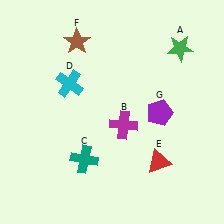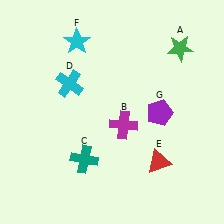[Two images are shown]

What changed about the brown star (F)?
In Image 1, F is brown. In Image 2, it changed to cyan.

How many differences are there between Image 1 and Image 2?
There is 1 difference between the two images.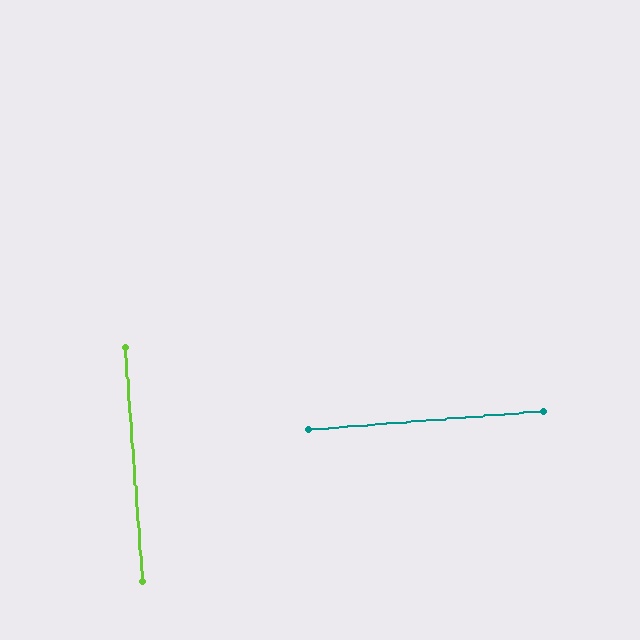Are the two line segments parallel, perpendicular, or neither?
Perpendicular — they meet at approximately 90°.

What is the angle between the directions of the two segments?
Approximately 90 degrees.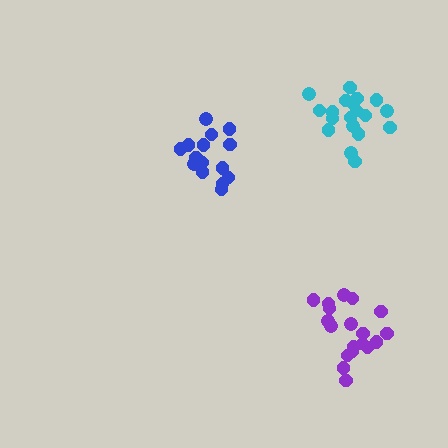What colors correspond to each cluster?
The clusters are colored: cyan, purple, blue.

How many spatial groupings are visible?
There are 3 spatial groupings.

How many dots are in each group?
Group 1: 19 dots, Group 2: 19 dots, Group 3: 17 dots (55 total).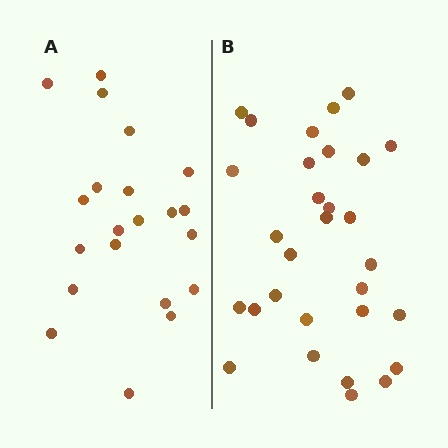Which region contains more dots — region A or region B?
Region B (the right region) has more dots.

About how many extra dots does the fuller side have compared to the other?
Region B has roughly 8 or so more dots than region A.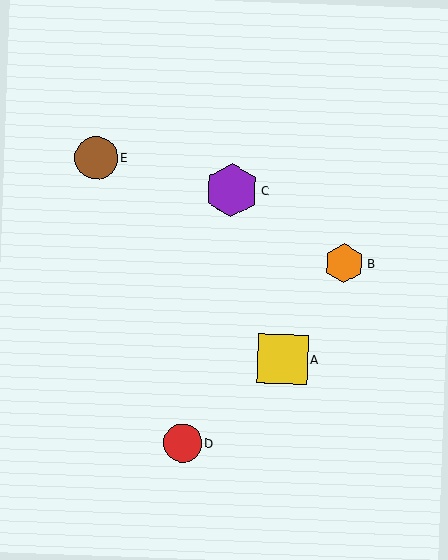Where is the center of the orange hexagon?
The center of the orange hexagon is at (344, 263).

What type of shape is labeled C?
Shape C is a purple hexagon.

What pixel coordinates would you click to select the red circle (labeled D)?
Click at (183, 443) to select the red circle D.